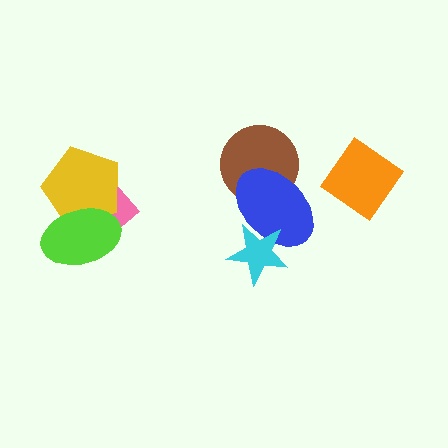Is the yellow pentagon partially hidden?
Yes, it is partially covered by another shape.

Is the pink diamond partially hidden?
Yes, it is partially covered by another shape.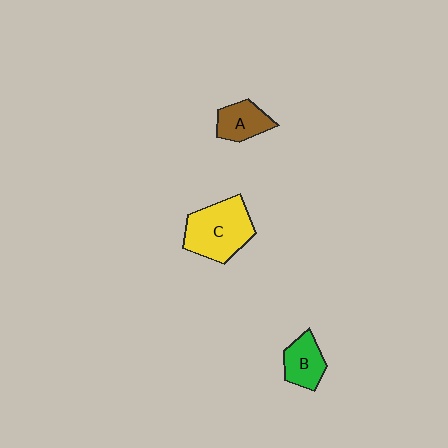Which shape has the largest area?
Shape C (yellow).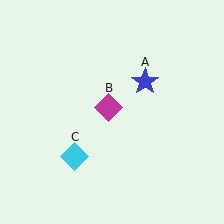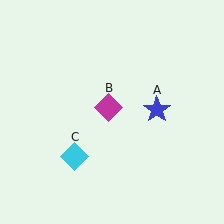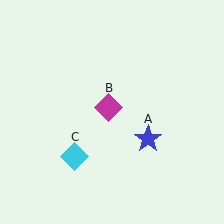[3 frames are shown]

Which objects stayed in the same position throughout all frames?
Magenta diamond (object B) and cyan diamond (object C) remained stationary.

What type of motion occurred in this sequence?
The blue star (object A) rotated clockwise around the center of the scene.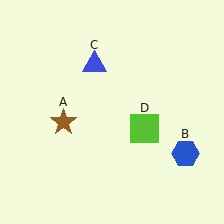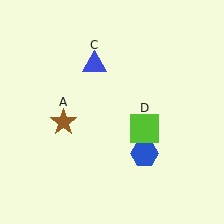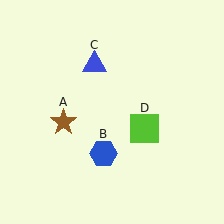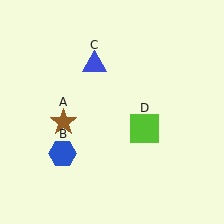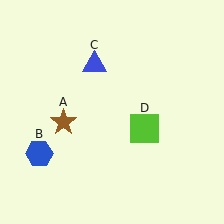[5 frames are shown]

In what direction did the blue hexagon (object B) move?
The blue hexagon (object B) moved left.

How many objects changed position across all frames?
1 object changed position: blue hexagon (object B).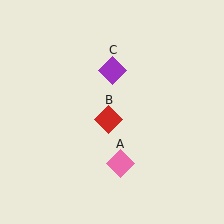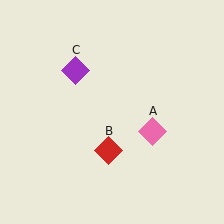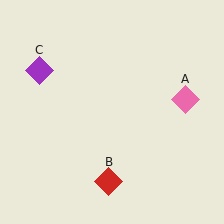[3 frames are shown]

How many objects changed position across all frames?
3 objects changed position: pink diamond (object A), red diamond (object B), purple diamond (object C).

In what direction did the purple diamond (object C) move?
The purple diamond (object C) moved left.